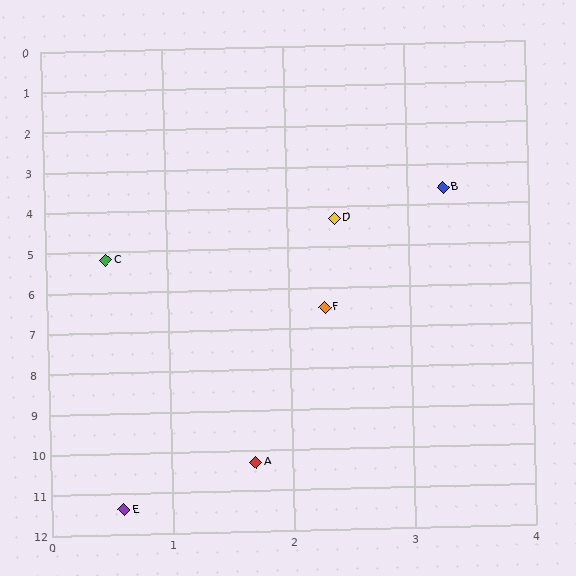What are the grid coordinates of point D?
Point D is at approximately (2.4, 4.3).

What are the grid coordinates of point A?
Point A is at approximately (1.7, 10.3).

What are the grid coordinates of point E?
Point E is at approximately (0.6, 11.4).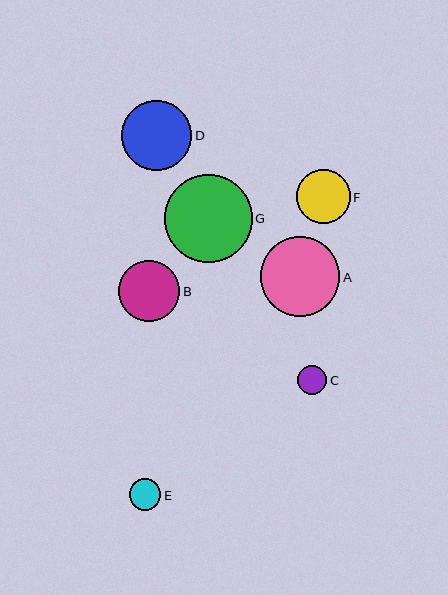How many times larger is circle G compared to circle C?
Circle G is approximately 3.0 times the size of circle C.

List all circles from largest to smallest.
From largest to smallest: G, A, D, B, F, E, C.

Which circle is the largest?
Circle G is the largest with a size of approximately 88 pixels.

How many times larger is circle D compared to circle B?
Circle D is approximately 1.1 times the size of circle B.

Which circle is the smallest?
Circle C is the smallest with a size of approximately 29 pixels.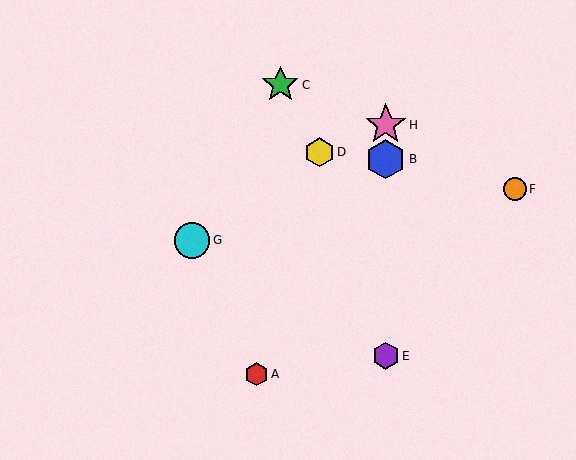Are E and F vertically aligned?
No, E is at x≈386 and F is at x≈515.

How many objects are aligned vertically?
3 objects (B, E, H) are aligned vertically.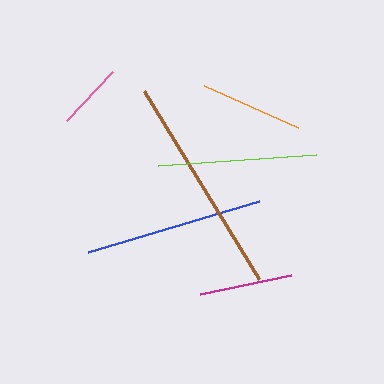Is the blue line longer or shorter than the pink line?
The blue line is longer than the pink line.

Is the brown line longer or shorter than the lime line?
The brown line is longer than the lime line.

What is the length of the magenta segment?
The magenta segment is approximately 92 pixels long.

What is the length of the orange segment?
The orange segment is approximately 103 pixels long.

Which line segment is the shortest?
The pink line is the shortest at approximately 67 pixels.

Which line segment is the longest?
The brown line is the longest at approximately 220 pixels.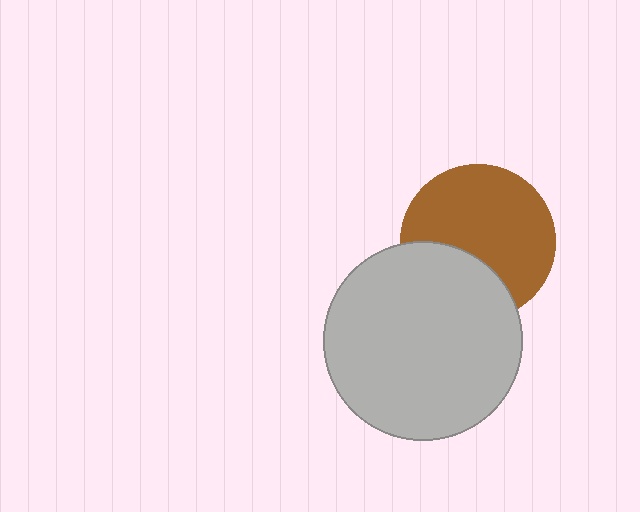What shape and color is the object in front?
The object in front is a light gray circle.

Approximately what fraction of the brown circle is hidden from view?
Roughly 32% of the brown circle is hidden behind the light gray circle.